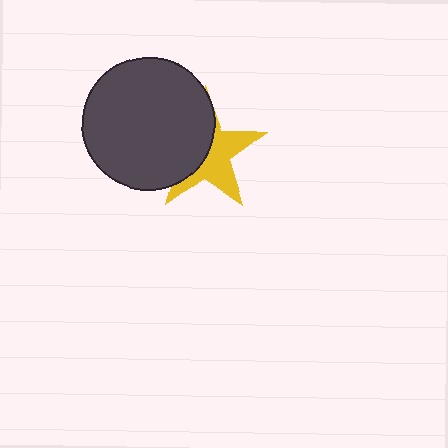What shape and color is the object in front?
The object in front is a dark gray circle.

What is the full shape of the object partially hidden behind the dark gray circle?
The partially hidden object is a yellow star.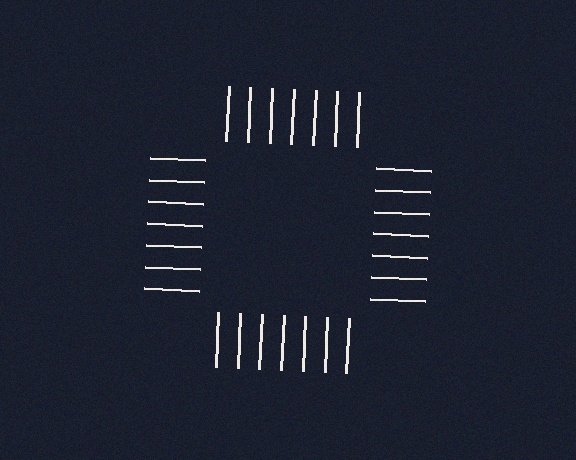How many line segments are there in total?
28 — 7 along each of the 4 edges.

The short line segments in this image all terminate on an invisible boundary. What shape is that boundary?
An illusory square — the line segments terminate on its edges but no continuous stroke is drawn.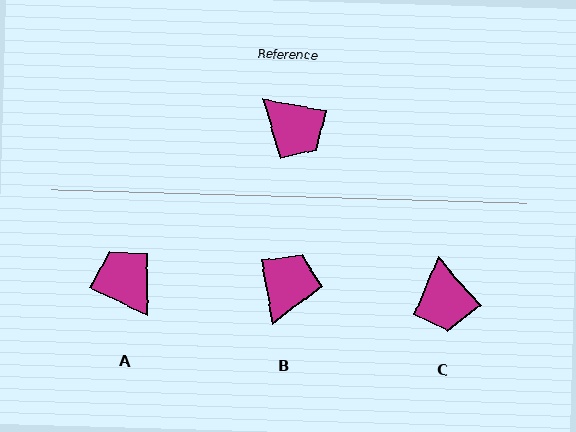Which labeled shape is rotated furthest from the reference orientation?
A, about 165 degrees away.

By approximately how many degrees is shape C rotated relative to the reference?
Approximately 39 degrees clockwise.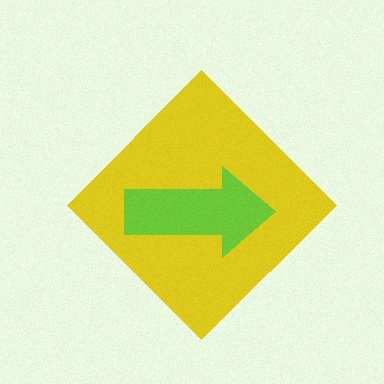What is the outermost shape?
The yellow diamond.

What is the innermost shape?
The lime arrow.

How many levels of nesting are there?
2.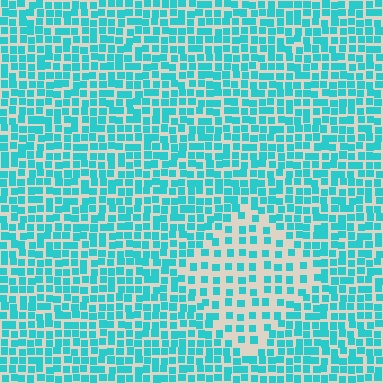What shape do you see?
I see a diamond.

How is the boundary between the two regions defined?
The boundary is defined by a change in element density (approximately 1.9x ratio). All elements are the same color, size, and shape.